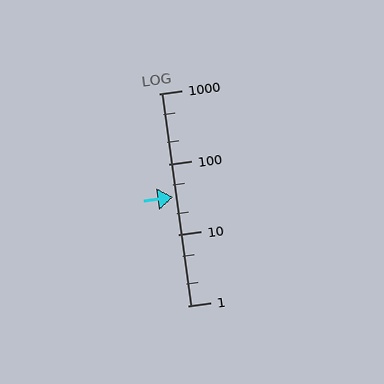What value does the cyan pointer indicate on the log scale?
The pointer indicates approximately 34.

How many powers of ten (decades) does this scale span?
The scale spans 3 decades, from 1 to 1000.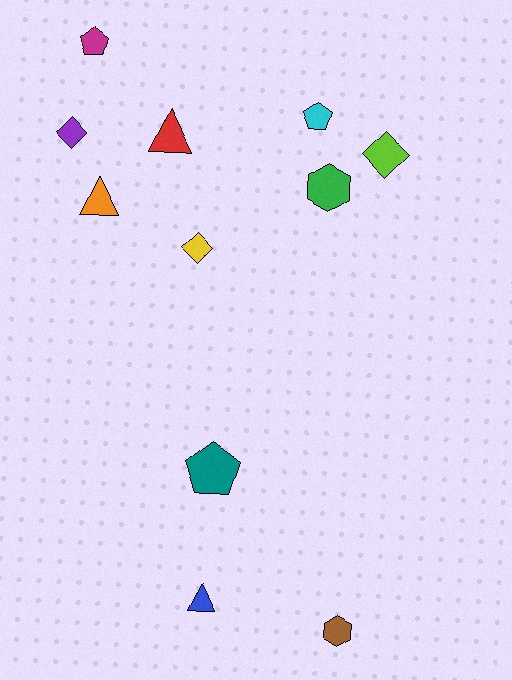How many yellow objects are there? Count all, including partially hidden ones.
There is 1 yellow object.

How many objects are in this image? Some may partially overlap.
There are 11 objects.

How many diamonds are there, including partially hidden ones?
There are 3 diamonds.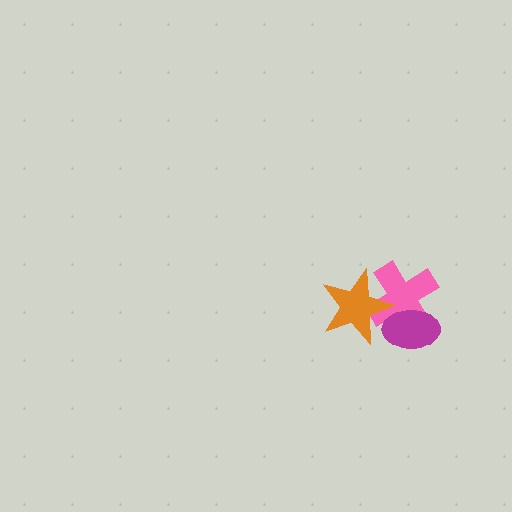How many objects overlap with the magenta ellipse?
2 objects overlap with the magenta ellipse.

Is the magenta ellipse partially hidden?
No, no other shape covers it.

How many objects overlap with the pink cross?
2 objects overlap with the pink cross.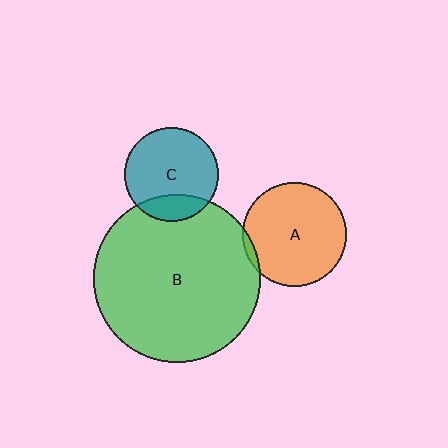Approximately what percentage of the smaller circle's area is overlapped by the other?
Approximately 5%.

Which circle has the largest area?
Circle B (green).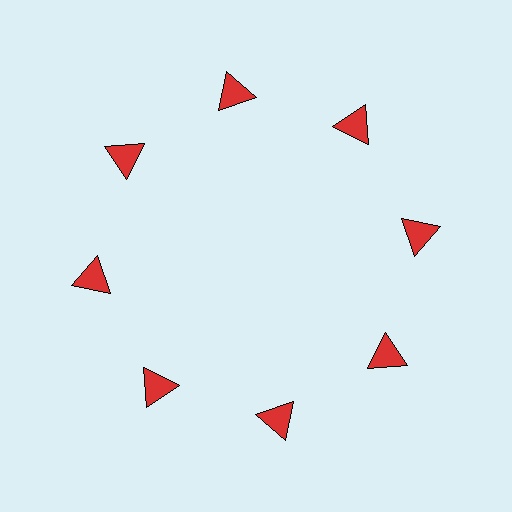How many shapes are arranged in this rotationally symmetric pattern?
There are 8 shapes, arranged in 8 groups of 1.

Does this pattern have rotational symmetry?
Yes, this pattern has 8-fold rotational symmetry. It looks the same after rotating 45 degrees around the center.